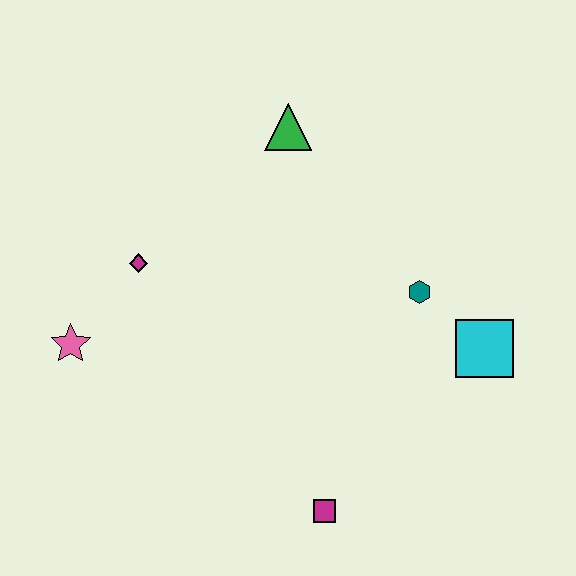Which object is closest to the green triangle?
The magenta diamond is closest to the green triangle.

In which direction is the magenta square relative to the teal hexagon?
The magenta square is below the teal hexagon.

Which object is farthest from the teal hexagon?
The pink star is farthest from the teal hexagon.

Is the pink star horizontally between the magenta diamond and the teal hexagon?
No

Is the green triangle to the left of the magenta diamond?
No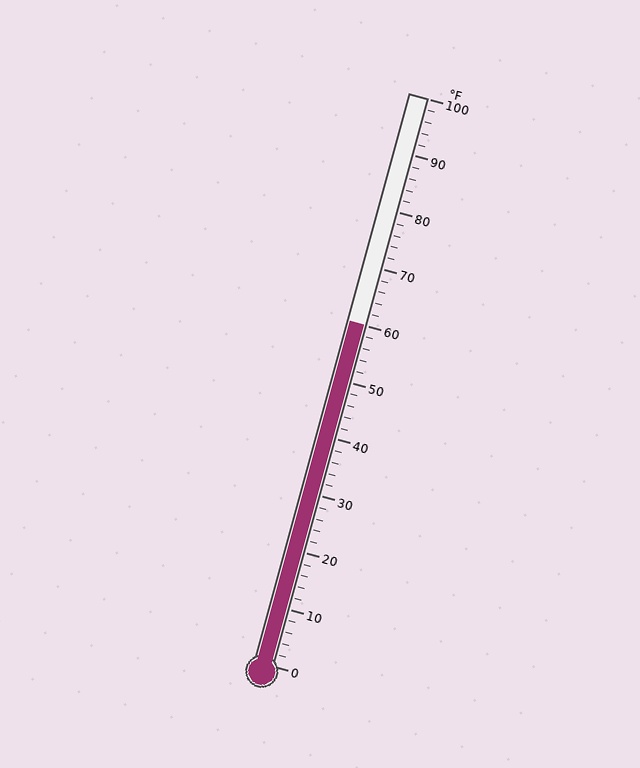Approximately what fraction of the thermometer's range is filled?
The thermometer is filled to approximately 60% of its range.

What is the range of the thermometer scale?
The thermometer scale ranges from 0°F to 100°F.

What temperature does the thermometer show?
The thermometer shows approximately 60°F.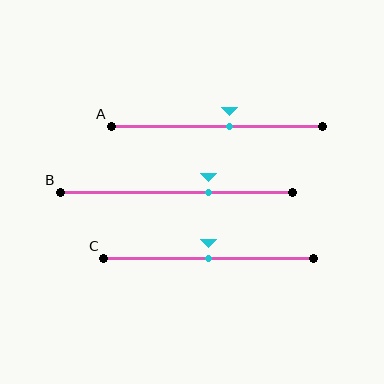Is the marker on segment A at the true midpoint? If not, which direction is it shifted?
No, the marker on segment A is shifted to the right by about 6% of the segment length.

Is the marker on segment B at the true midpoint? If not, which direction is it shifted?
No, the marker on segment B is shifted to the right by about 14% of the segment length.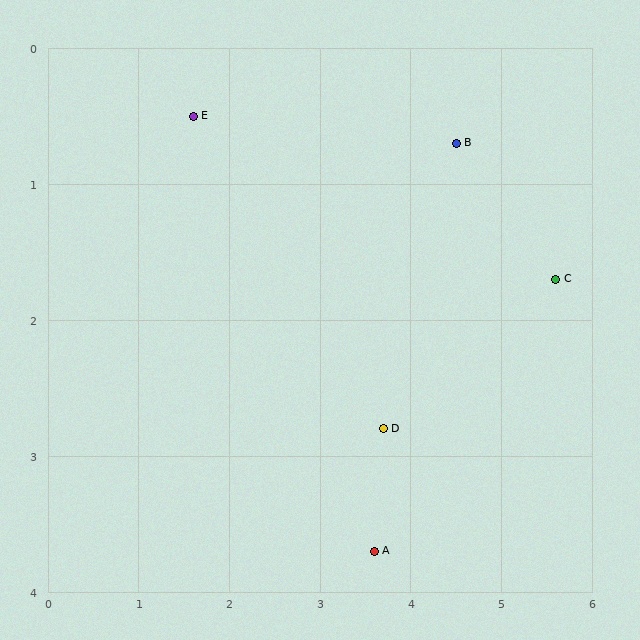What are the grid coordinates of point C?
Point C is at approximately (5.6, 1.7).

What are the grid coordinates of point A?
Point A is at approximately (3.6, 3.7).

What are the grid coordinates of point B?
Point B is at approximately (4.5, 0.7).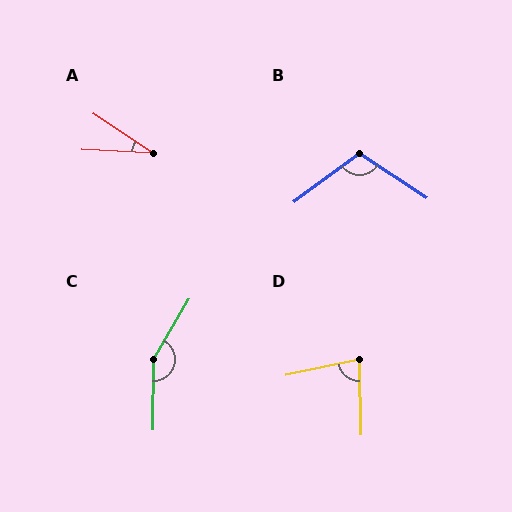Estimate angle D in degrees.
Approximately 79 degrees.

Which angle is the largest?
C, at approximately 150 degrees.